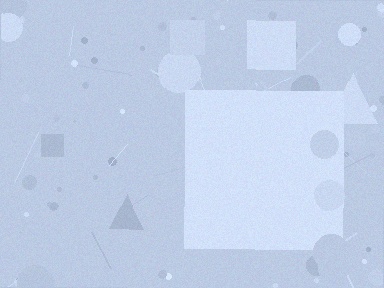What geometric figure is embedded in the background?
A square is embedded in the background.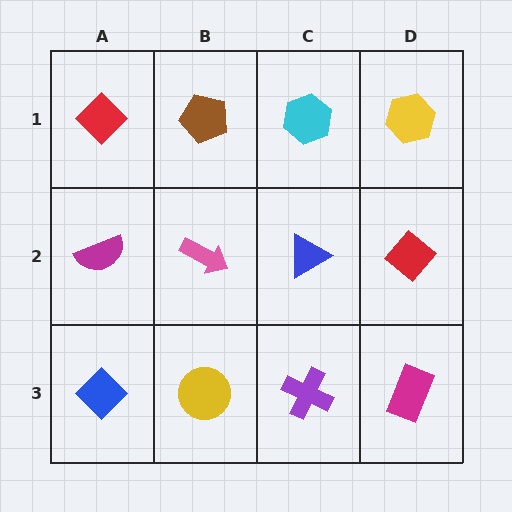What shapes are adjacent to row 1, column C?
A blue triangle (row 2, column C), a brown pentagon (row 1, column B), a yellow hexagon (row 1, column D).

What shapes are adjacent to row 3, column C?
A blue triangle (row 2, column C), a yellow circle (row 3, column B), a magenta rectangle (row 3, column D).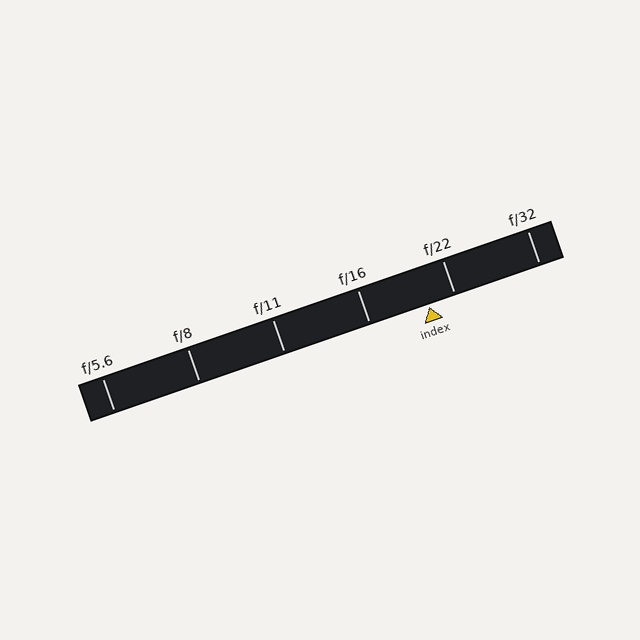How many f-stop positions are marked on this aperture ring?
There are 6 f-stop positions marked.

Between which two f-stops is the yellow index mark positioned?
The index mark is between f/16 and f/22.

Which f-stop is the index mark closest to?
The index mark is closest to f/22.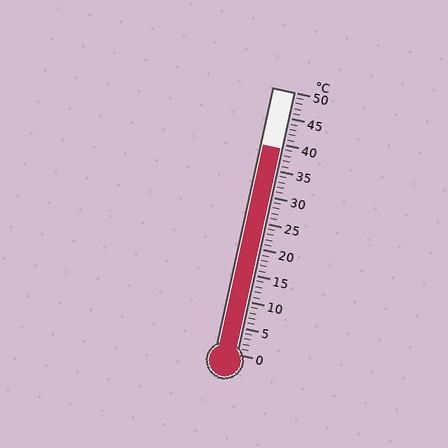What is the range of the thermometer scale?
The thermometer scale ranges from 0°C to 50°C.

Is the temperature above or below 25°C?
The temperature is above 25°C.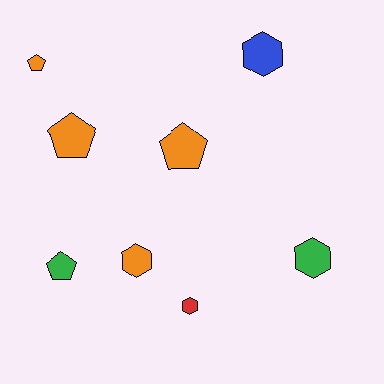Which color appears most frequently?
Orange, with 4 objects.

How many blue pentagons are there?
There are no blue pentagons.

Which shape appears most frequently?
Hexagon, with 4 objects.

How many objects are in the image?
There are 8 objects.